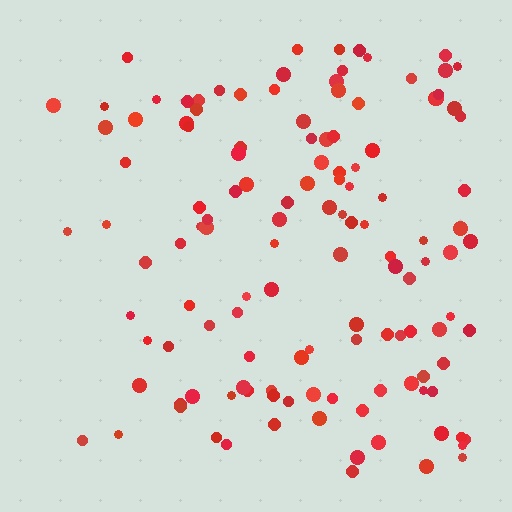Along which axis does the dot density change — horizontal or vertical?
Horizontal.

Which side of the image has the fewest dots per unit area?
The left.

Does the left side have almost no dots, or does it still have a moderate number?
Still a moderate number, just noticeably fewer than the right.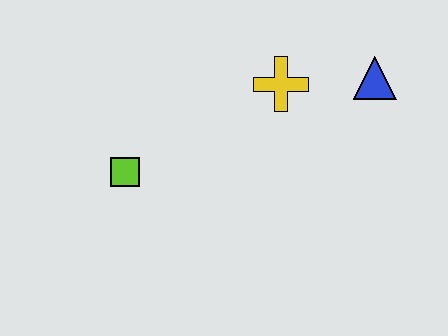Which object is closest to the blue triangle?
The yellow cross is closest to the blue triangle.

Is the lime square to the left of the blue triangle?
Yes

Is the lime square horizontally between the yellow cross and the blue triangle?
No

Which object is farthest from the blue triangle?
The lime square is farthest from the blue triangle.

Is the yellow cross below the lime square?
No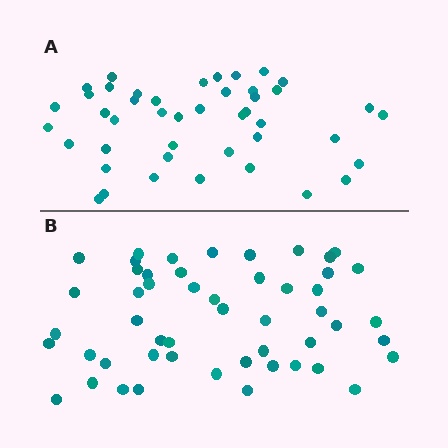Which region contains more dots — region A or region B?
Region B (the bottom region) has more dots.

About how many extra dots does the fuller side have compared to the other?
Region B has roughly 8 or so more dots than region A.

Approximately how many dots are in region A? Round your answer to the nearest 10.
About 40 dots. (The exact count is 44, which rounds to 40.)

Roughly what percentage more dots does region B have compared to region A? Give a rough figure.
About 15% more.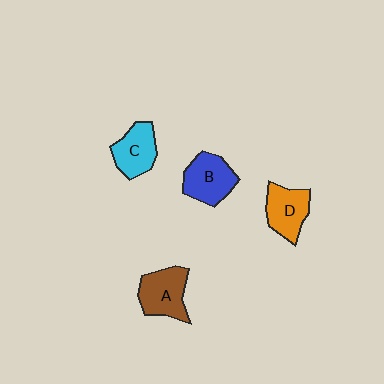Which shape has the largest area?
Shape B (blue).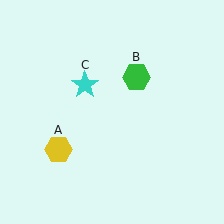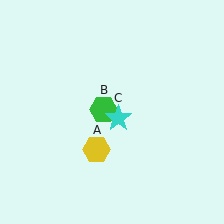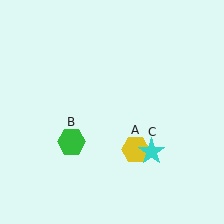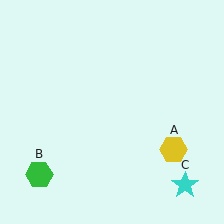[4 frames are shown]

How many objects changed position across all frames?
3 objects changed position: yellow hexagon (object A), green hexagon (object B), cyan star (object C).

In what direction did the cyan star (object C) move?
The cyan star (object C) moved down and to the right.